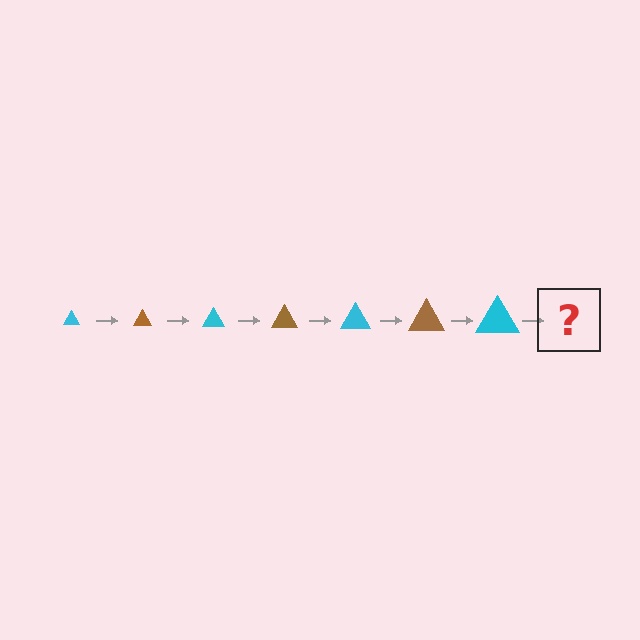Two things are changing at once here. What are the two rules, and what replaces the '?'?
The two rules are that the triangle grows larger each step and the color cycles through cyan and brown. The '?' should be a brown triangle, larger than the previous one.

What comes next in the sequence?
The next element should be a brown triangle, larger than the previous one.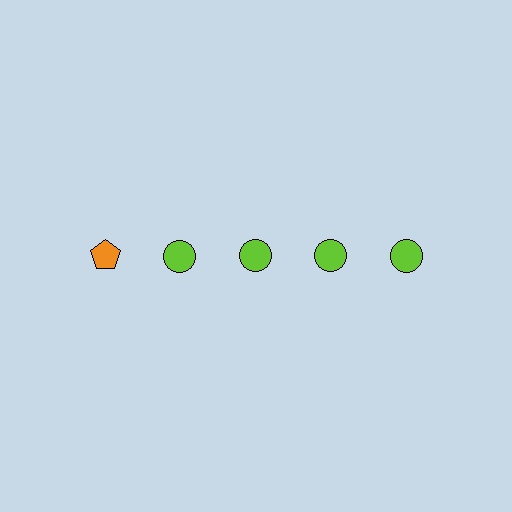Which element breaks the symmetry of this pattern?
The orange pentagon in the top row, leftmost column breaks the symmetry. All other shapes are lime circles.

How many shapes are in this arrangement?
There are 5 shapes arranged in a grid pattern.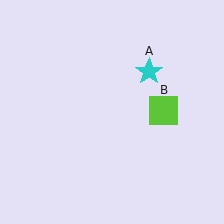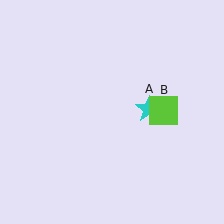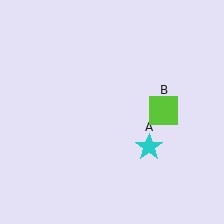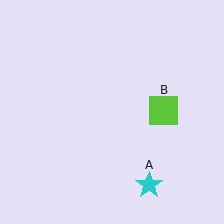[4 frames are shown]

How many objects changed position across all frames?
1 object changed position: cyan star (object A).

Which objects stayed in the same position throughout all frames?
Lime square (object B) remained stationary.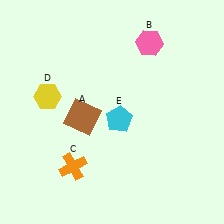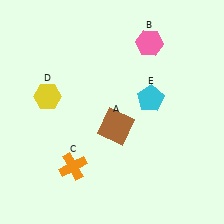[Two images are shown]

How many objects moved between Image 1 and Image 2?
2 objects moved between the two images.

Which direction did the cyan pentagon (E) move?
The cyan pentagon (E) moved right.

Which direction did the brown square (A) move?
The brown square (A) moved right.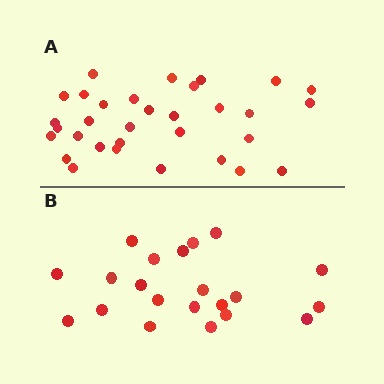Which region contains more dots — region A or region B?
Region A (the top region) has more dots.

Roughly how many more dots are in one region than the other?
Region A has roughly 12 or so more dots than region B.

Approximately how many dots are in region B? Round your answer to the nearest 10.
About 20 dots. (The exact count is 21, which rounds to 20.)